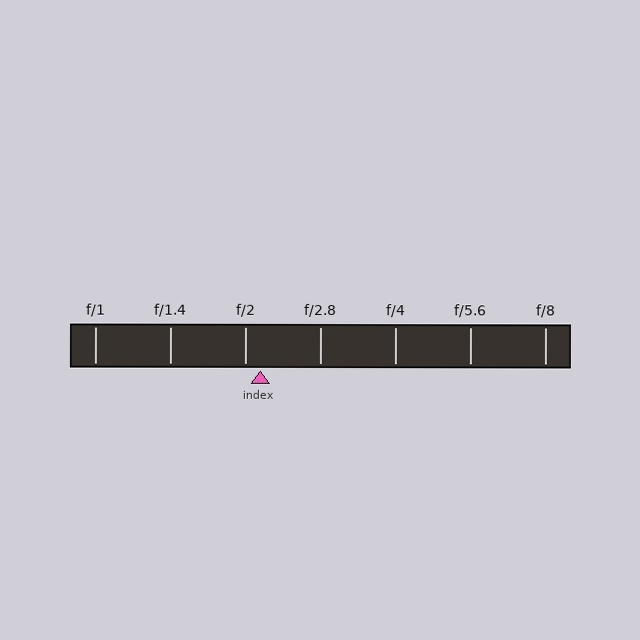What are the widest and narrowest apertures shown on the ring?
The widest aperture shown is f/1 and the narrowest is f/8.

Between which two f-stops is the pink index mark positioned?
The index mark is between f/2 and f/2.8.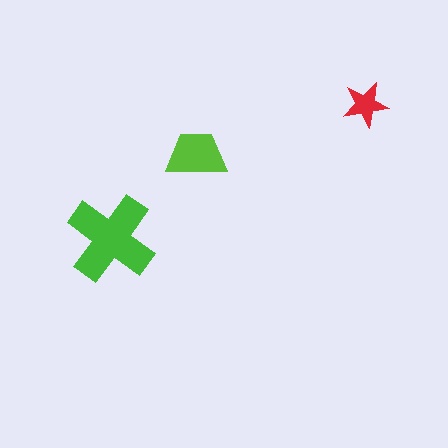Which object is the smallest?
The red star.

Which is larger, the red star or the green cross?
The green cross.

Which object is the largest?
The green cross.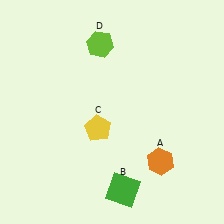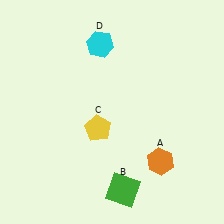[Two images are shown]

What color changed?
The hexagon (D) changed from lime in Image 1 to cyan in Image 2.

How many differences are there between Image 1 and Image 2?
There is 1 difference between the two images.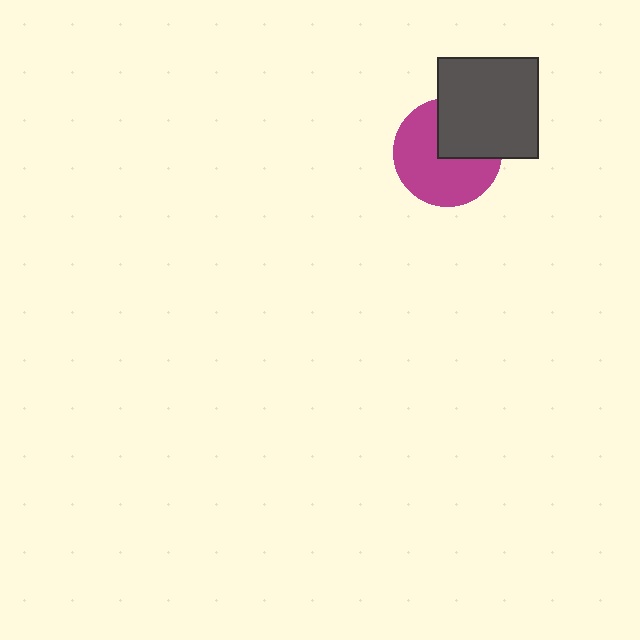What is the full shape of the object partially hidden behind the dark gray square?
The partially hidden object is a magenta circle.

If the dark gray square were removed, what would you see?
You would see the complete magenta circle.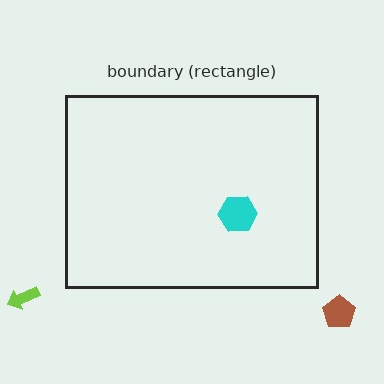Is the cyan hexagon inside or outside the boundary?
Inside.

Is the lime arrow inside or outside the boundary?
Outside.